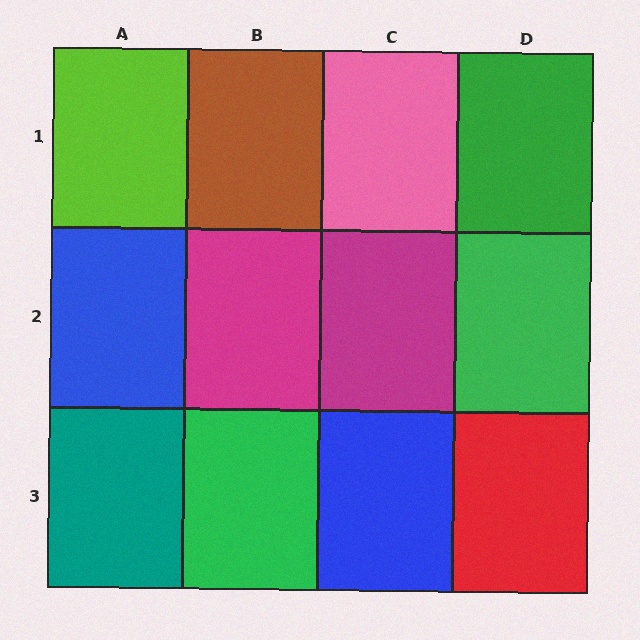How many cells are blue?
2 cells are blue.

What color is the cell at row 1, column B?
Brown.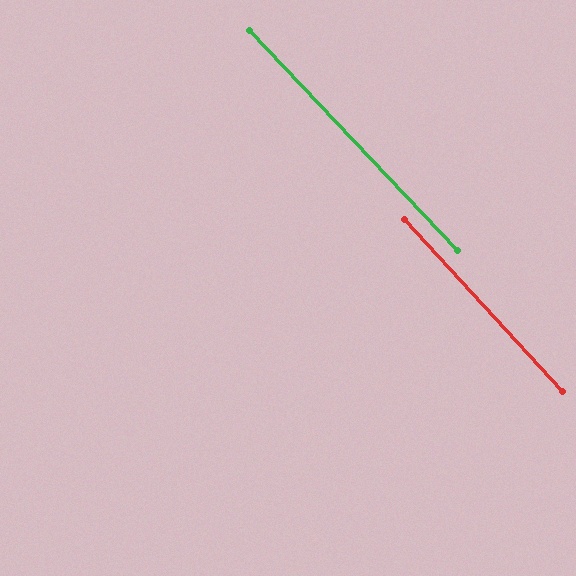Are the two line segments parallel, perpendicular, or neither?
Parallel — their directions differ by only 0.6°.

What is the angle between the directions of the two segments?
Approximately 1 degree.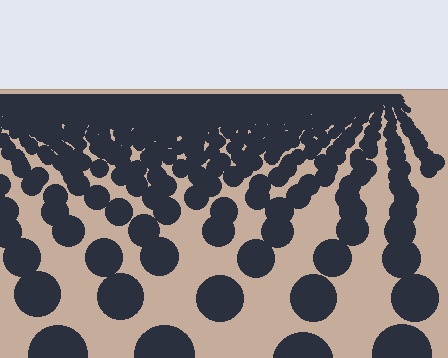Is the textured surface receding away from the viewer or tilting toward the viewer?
The surface is receding away from the viewer. Texture elements get smaller and denser toward the top.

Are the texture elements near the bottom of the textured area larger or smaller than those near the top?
Larger. Near the bottom, elements are closer to the viewer and appear at a bigger on-screen size.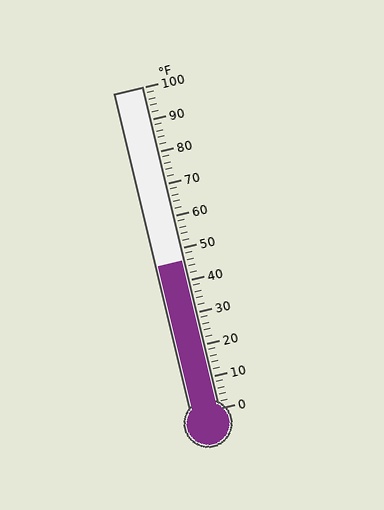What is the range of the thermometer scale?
The thermometer scale ranges from 0°F to 100°F.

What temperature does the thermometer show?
The thermometer shows approximately 46°F.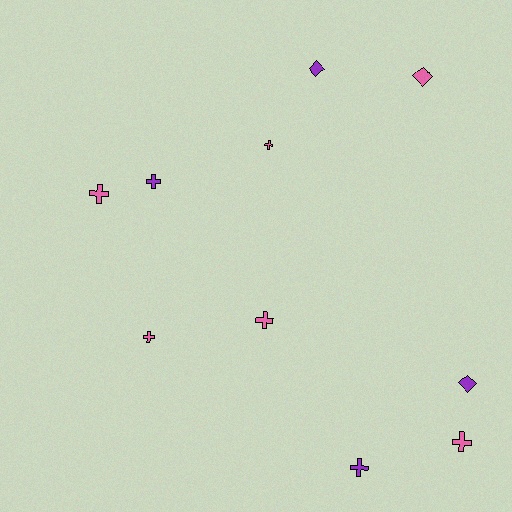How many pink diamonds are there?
There is 1 pink diamond.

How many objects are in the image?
There are 10 objects.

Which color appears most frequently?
Pink, with 6 objects.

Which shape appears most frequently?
Cross, with 7 objects.